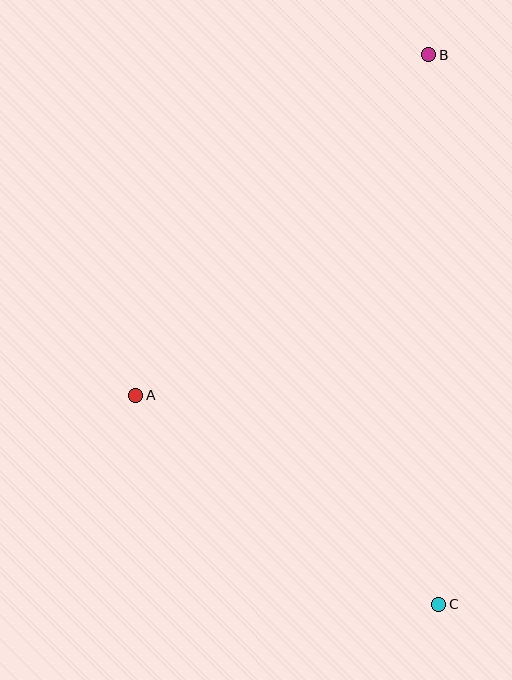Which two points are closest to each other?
Points A and C are closest to each other.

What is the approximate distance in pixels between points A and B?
The distance between A and B is approximately 449 pixels.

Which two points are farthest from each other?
Points B and C are farthest from each other.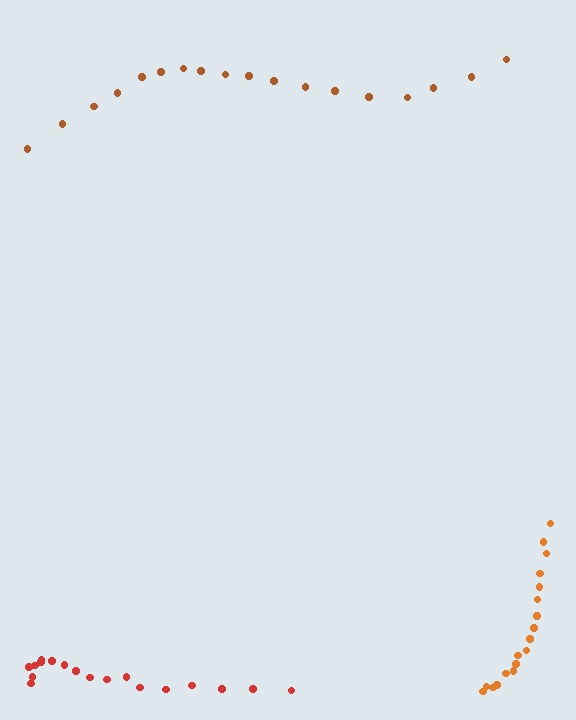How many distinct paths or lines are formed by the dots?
There are 3 distinct paths.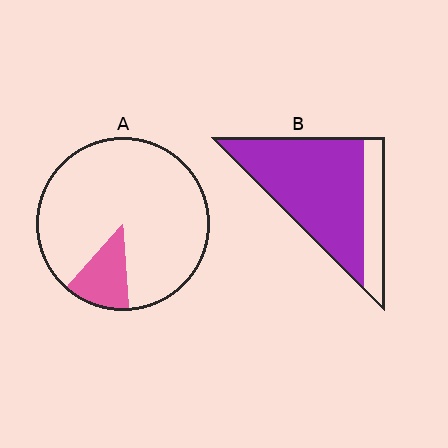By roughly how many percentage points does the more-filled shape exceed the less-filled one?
By roughly 65 percentage points (B over A).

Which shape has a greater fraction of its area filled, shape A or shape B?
Shape B.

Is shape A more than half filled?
No.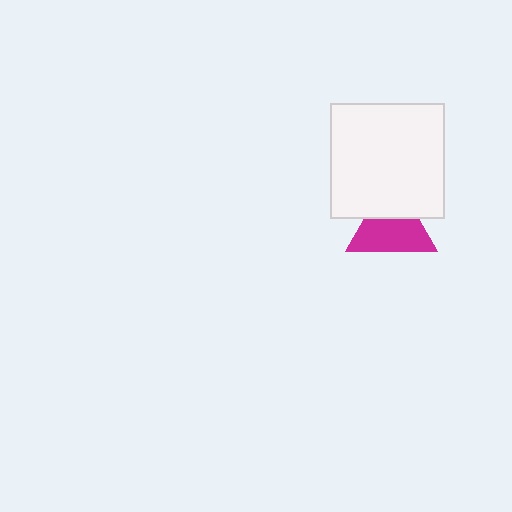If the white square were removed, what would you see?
You would see the complete magenta triangle.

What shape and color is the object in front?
The object in front is a white square.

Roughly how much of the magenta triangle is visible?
About half of it is visible (roughly 63%).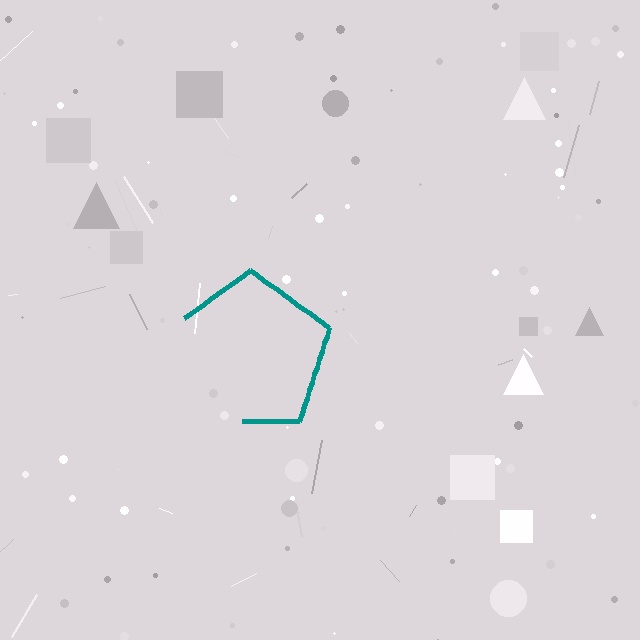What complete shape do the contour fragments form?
The contour fragments form a pentagon.